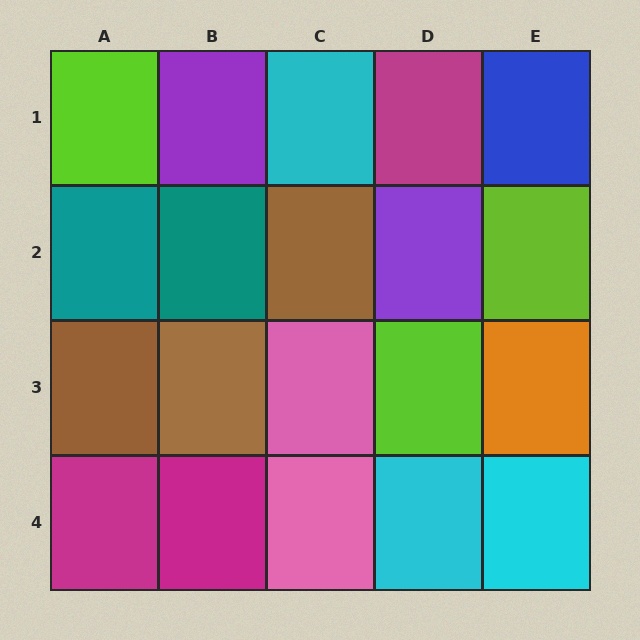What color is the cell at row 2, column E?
Lime.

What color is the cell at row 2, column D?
Purple.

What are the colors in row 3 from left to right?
Brown, brown, pink, lime, orange.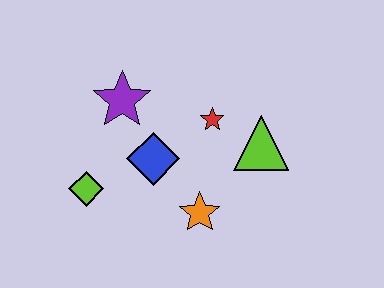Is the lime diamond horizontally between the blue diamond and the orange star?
No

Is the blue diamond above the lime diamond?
Yes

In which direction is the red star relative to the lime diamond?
The red star is to the right of the lime diamond.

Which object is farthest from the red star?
The lime diamond is farthest from the red star.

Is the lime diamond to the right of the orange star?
No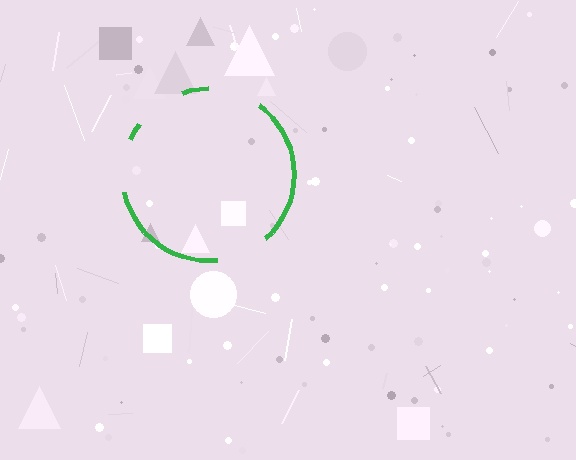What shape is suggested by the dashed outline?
The dashed outline suggests a circle.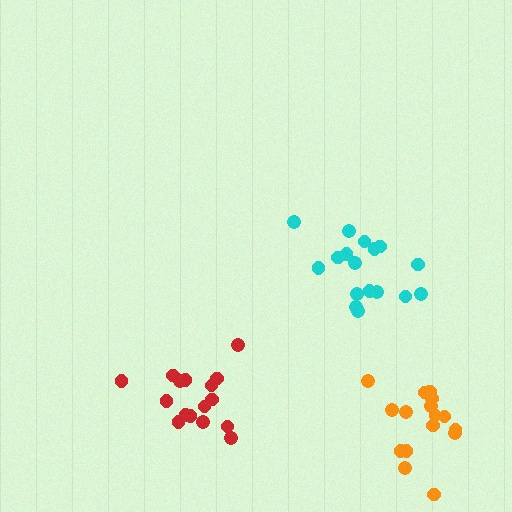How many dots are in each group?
Group 1: 16 dots, Group 2: 17 dots, Group 3: 16 dots (49 total).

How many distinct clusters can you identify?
There are 3 distinct clusters.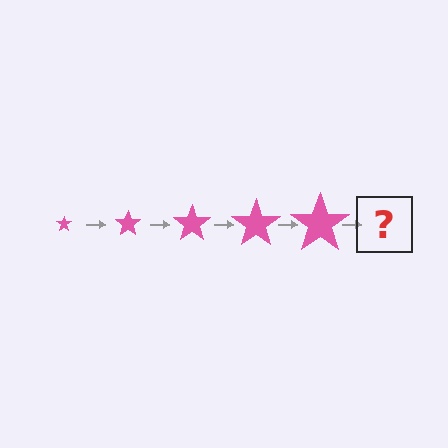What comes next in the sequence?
The next element should be a pink star, larger than the previous one.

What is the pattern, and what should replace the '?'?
The pattern is that the star gets progressively larger each step. The '?' should be a pink star, larger than the previous one.